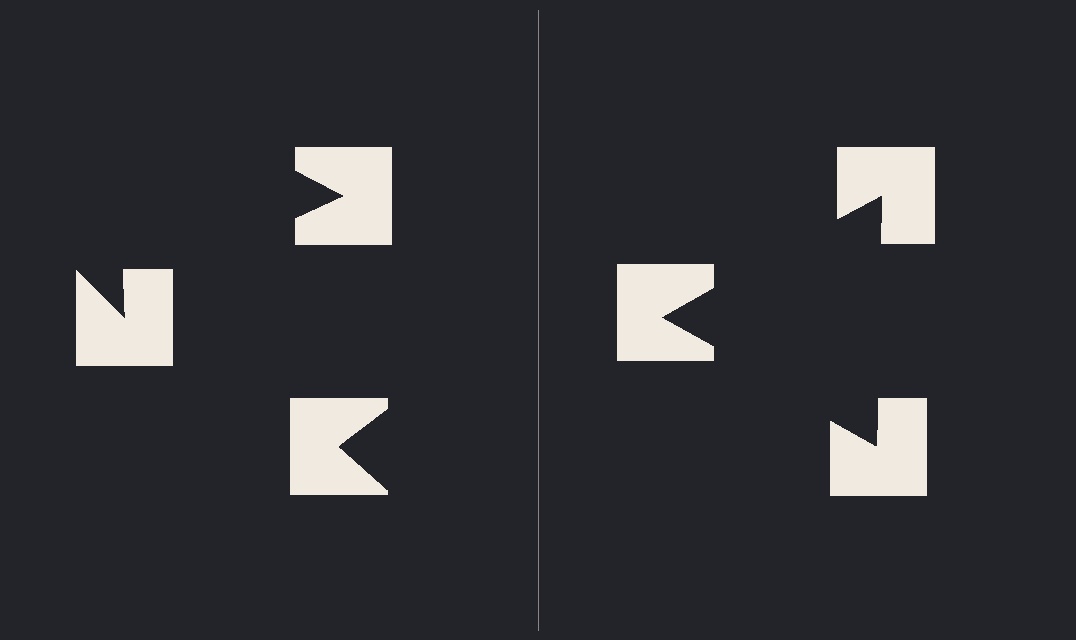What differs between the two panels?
The notched squares are positioned identically on both sides; only the wedge orientations differ. On the right they align to a triangle; on the left they are misaligned.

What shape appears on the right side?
An illusory triangle.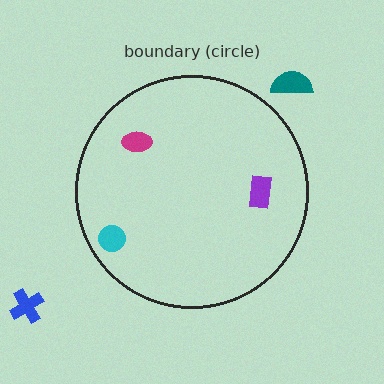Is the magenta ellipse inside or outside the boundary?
Inside.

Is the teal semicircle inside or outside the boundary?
Outside.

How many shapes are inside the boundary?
3 inside, 2 outside.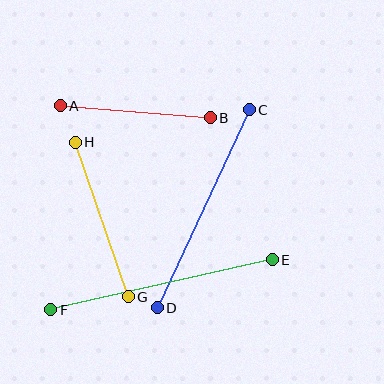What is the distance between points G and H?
The distance is approximately 163 pixels.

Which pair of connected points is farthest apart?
Points E and F are farthest apart.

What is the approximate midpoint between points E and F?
The midpoint is at approximately (162, 285) pixels.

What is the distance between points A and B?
The distance is approximately 150 pixels.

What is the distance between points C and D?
The distance is approximately 218 pixels.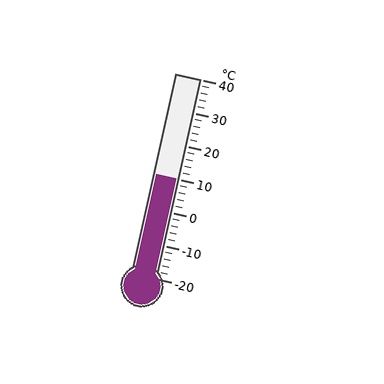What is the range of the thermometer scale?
The thermometer scale ranges from -20°C to 40°C.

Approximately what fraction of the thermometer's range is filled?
The thermometer is filled to approximately 50% of its range.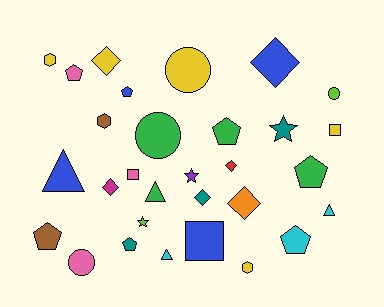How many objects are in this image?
There are 30 objects.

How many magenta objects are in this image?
There is 1 magenta object.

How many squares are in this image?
There are 3 squares.